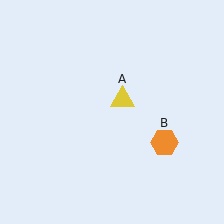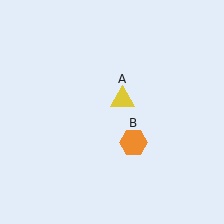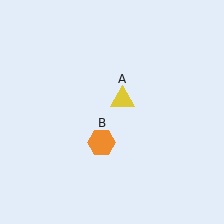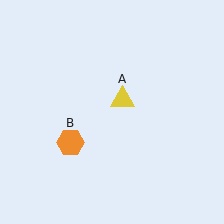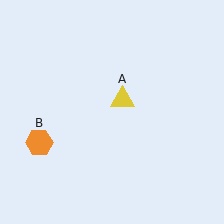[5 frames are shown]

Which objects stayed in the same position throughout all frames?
Yellow triangle (object A) remained stationary.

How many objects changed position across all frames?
1 object changed position: orange hexagon (object B).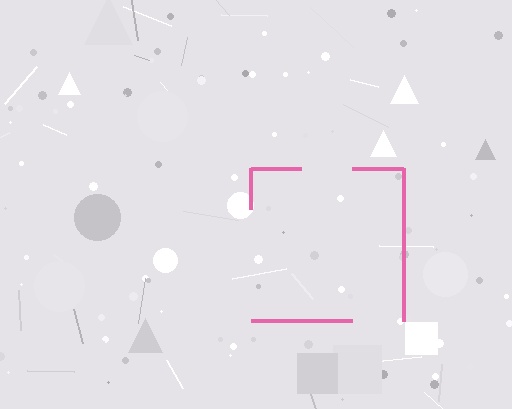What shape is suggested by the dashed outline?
The dashed outline suggests a square.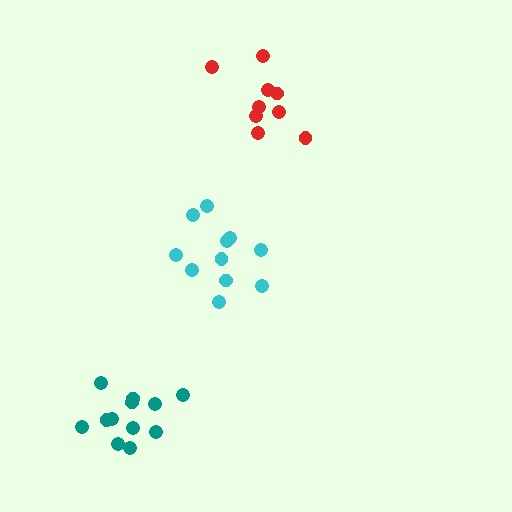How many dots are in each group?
Group 1: 11 dots, Group 2: 9 dots, Group 3: 12 dots (32 total).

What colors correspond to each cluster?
The clusters are colored: cyan, red, teal.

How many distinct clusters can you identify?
There are 3 distinct clusters.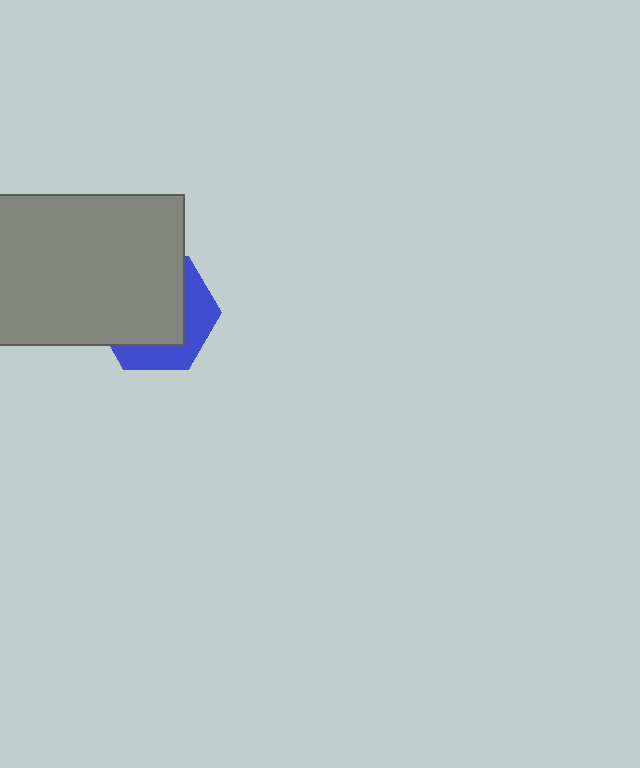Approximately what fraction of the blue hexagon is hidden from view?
Roughly 65% of the blue hexagon is hidden behind the gray rectangle.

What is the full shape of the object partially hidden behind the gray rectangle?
The partially hidden object is a blue hexagon.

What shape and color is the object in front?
The object in front is a gray rectangle.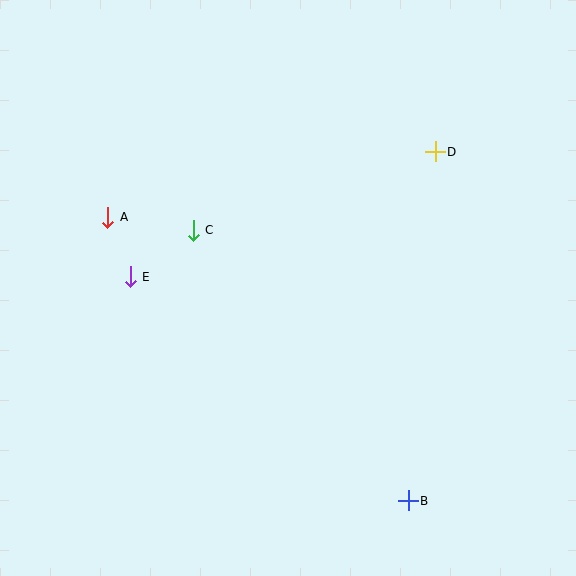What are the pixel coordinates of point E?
Point E is at (130, 277).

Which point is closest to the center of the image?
Point C at (193, 230) is closest to the center.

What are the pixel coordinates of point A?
Point A is at (108, 217).